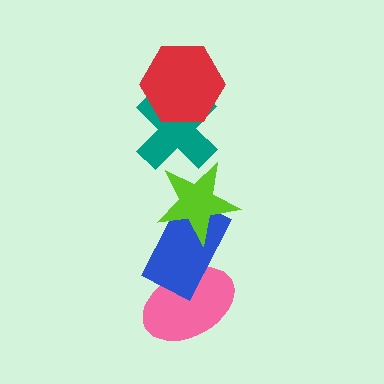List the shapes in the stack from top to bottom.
From top to bottom: the red hexagon, the teal cross, the lime star, the blue rectangle, the pink ellipse.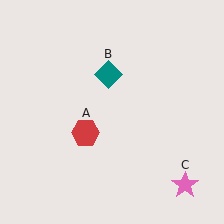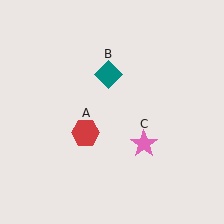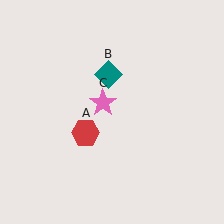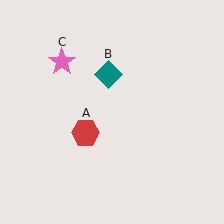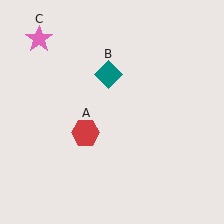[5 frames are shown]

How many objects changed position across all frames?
1 object changed position: pink star (object C).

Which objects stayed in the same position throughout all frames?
Red hexagon (object A) and teal diamond (object B) remained stationary.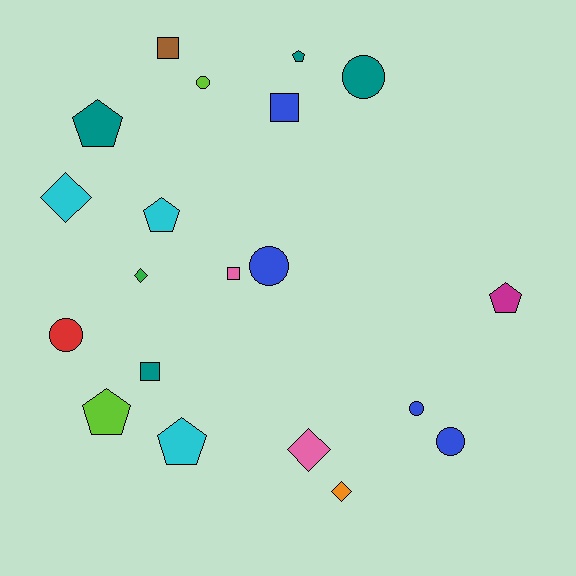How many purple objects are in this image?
There are no purple objects.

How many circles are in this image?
There are 6 circles.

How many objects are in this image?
There are 20 objects.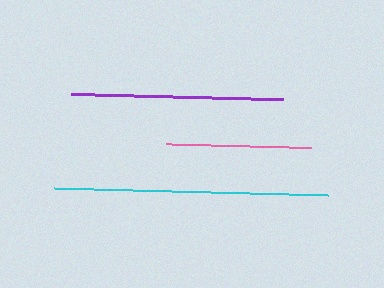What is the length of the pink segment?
The pink segment is approximately 145 pixels long.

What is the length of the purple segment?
The purple segment is approximately 212 pixels long.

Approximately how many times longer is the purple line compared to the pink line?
The purple line is approximately 1.5 times the length of the pink line.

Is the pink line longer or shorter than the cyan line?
The cyan line is longer than the pink line.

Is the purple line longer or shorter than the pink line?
The purple line is longer than the pink line.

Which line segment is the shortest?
The pink line is the shortest at approximately 145 pixels.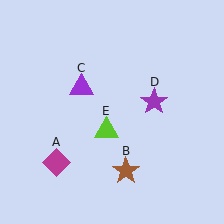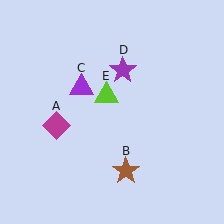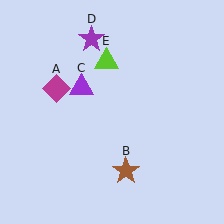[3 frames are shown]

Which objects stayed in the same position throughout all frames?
Brown star (object B) and purple triangle (object C) remained stationary.